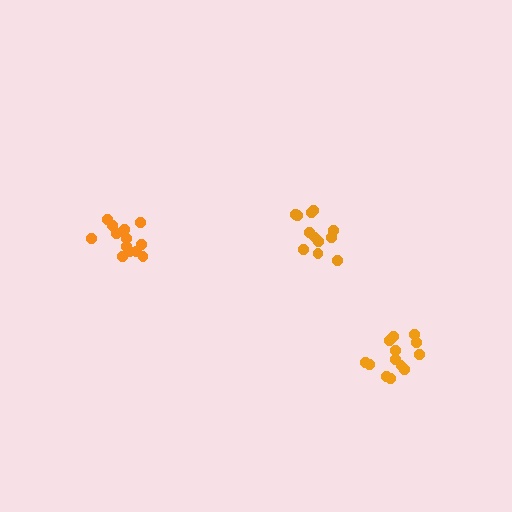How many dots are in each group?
Group 1: 13 dots, Group 2: 12 dots, Group 3: 14 dots (39 total).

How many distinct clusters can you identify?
There are 3 distinct clusters.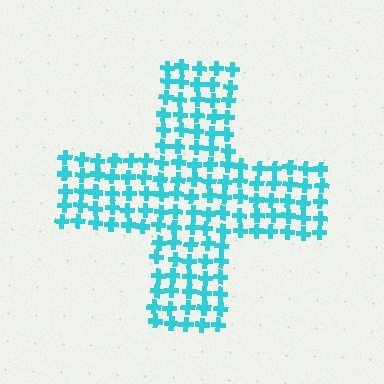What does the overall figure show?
The overall figure shows a cross.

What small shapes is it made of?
It is made of small crosses.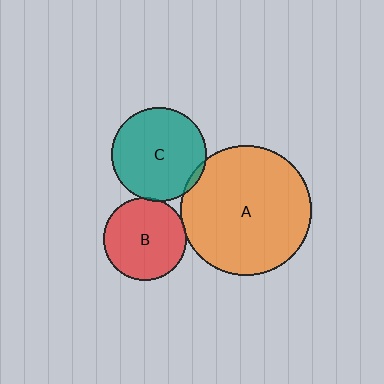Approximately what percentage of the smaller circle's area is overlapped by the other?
Approximately 5%.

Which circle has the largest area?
Circle A (orange).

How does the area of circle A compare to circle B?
Approximately 2.4 times.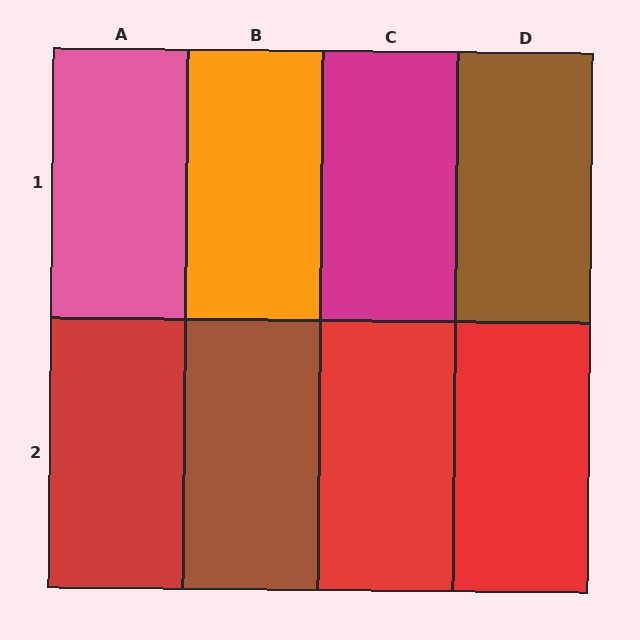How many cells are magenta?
1 cell is magenta.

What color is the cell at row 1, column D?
Brown.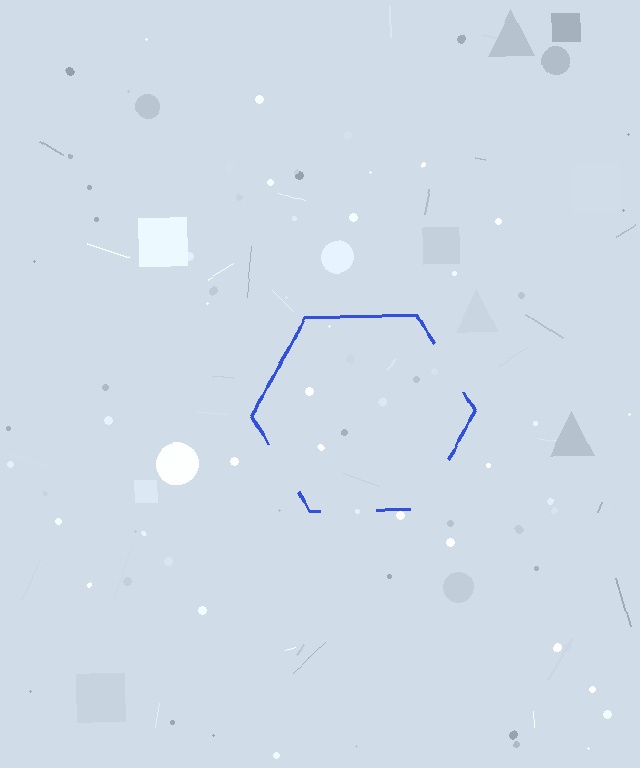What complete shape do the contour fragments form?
The contour fragments form a hexagon.